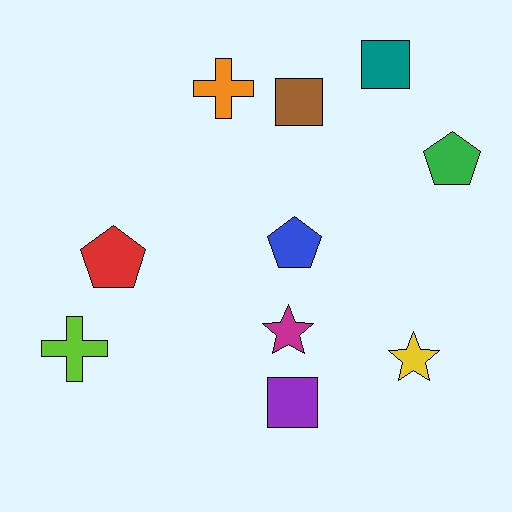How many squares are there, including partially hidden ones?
There are 3 squares.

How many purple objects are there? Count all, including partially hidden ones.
There is 1 purple object.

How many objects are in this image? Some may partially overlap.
There are 10 objects.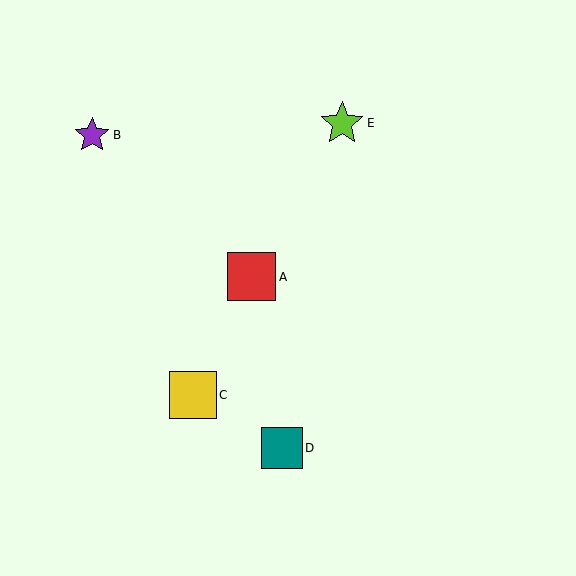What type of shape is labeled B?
Shape B is a purple star.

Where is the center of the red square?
The center of the red square is at (252, 277).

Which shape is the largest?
The red square (labeled A) is the largest.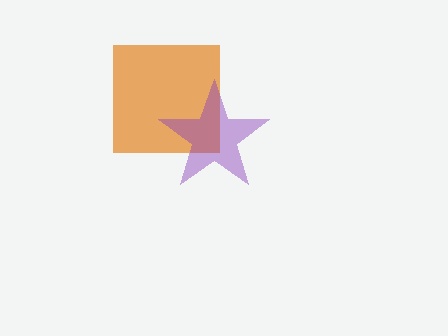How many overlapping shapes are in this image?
There are 2 overlapping shapes in the image.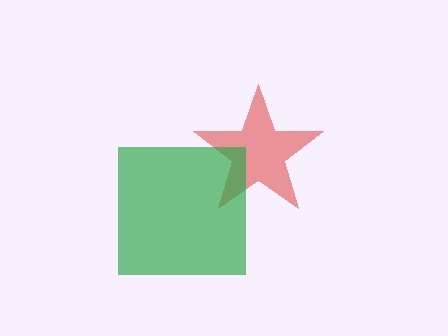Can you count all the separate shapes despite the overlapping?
Yes, there are 2 separate shapes.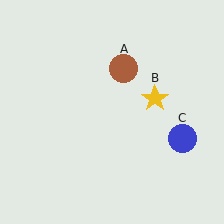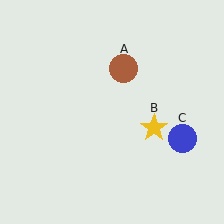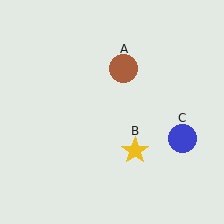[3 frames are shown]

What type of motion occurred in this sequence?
The yellow star (object B) rotated clockwise around the center of the scene.